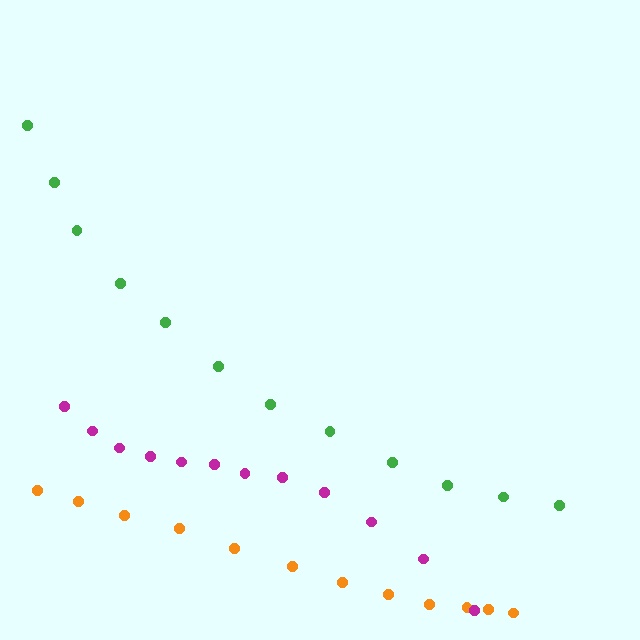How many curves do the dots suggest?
There are 3 distinct paths.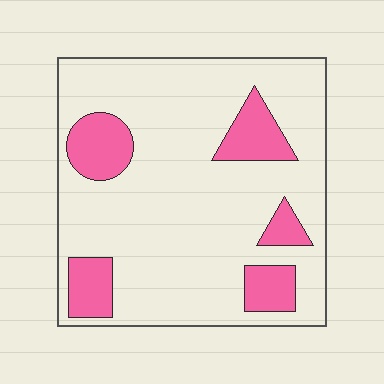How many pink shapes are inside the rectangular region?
5.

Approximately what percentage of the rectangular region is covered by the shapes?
Approximately 20%.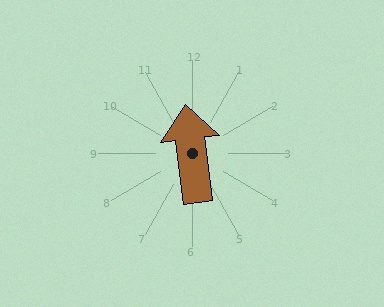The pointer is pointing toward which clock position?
Roughly 12 o'clock.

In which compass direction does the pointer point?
North.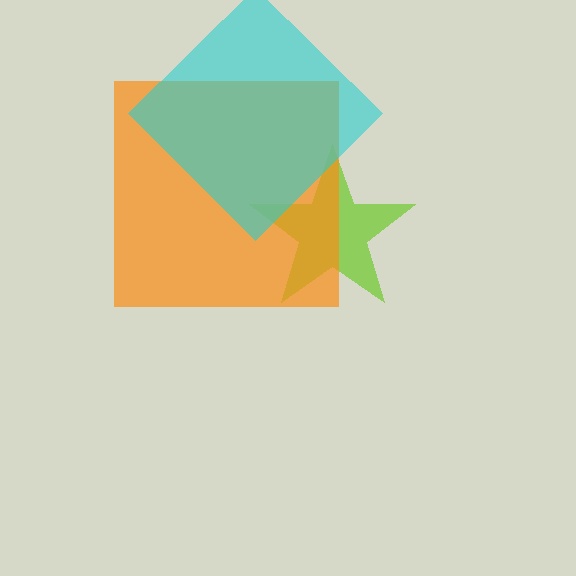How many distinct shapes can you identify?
There are 3 distinct shapes: a lime star, an orange square, a cyan diamond.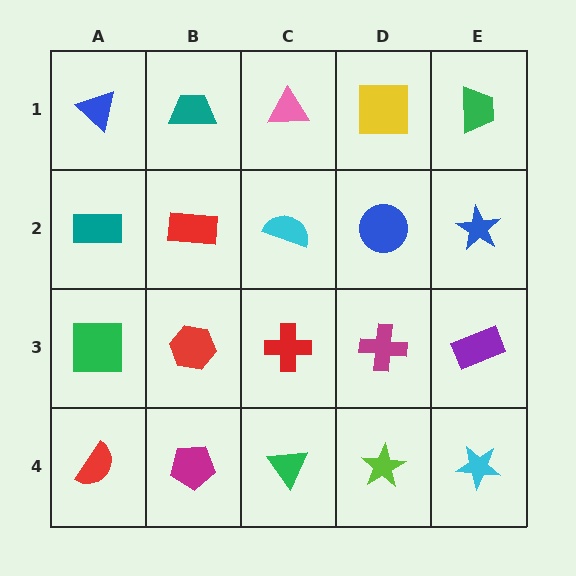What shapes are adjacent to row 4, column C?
A red cross (row 3, column C), a magenta pentagon (row 4, column B), a lime star (row 4, column D).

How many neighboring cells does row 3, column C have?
4.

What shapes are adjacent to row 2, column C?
A pink triangle (row 1, column C), a red cross (row 3, column C), a red rectangle (row 2, column B), a blue circle (row 2, column D).